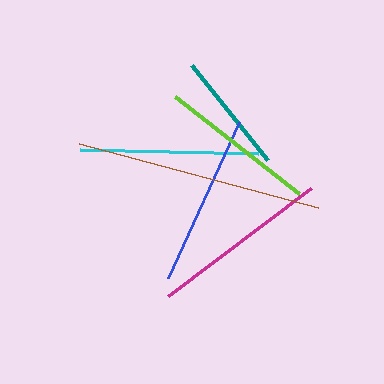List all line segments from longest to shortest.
From longest to shortest: brown, magenta, cyan, blue, lime, teal.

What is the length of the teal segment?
The teal segment is approximately 122 pixels long.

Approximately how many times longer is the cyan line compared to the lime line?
The cyan line is approximately 1.1 times the length of the lime line.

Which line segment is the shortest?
The teal line is the shortest at approximately 122 pixels.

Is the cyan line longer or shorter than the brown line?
The brown line is longer than the cyan line.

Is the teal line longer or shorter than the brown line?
The brown line is longer than the teal line.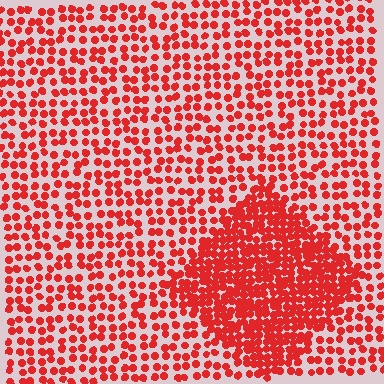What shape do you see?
I see a diamond.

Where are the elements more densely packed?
The elements are more densely packed inside the diamond boundary.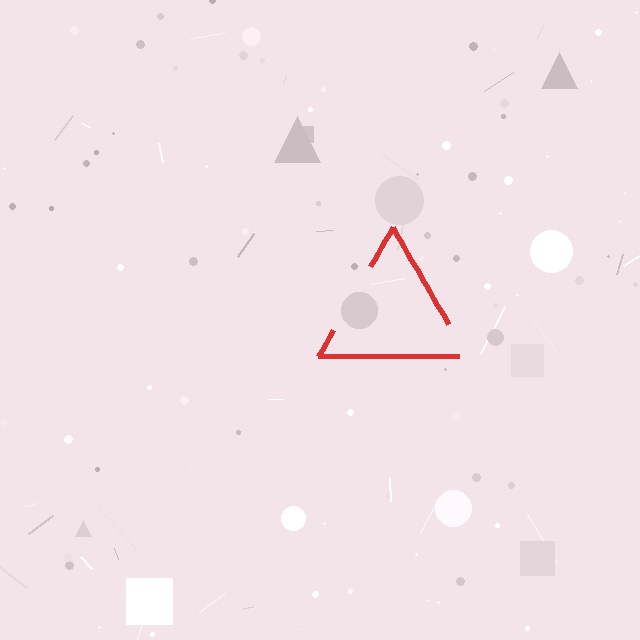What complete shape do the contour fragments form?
The contour fragments form a triangle.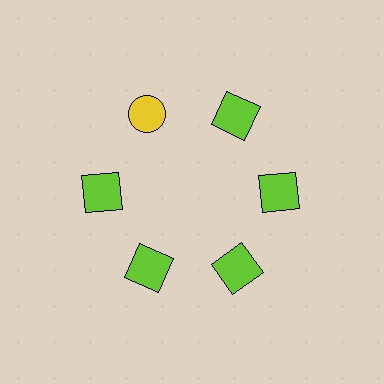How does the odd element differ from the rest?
It differs in both color (yellow instead of lime) and shape (circle instead of square).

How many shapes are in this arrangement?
There are 6 shapes arranged in a ring pattern.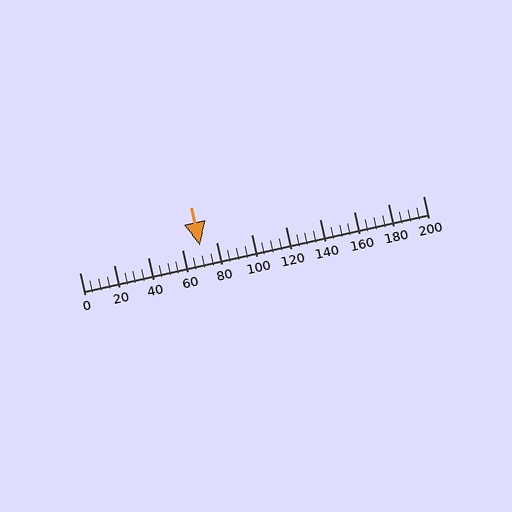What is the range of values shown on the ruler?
The ruler shows values from 0 to 200.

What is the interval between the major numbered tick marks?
The major tick marks are spaced 20 units apart.